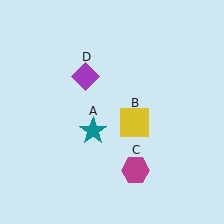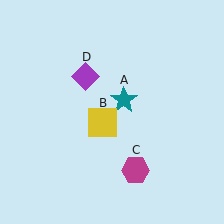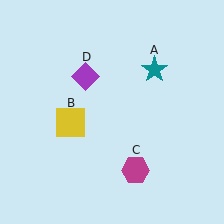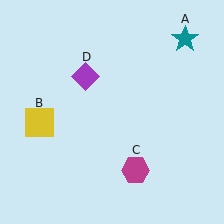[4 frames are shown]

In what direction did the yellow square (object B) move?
The yellow square (object B) moved left.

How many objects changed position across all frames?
2 objects changed position: teal star (object A), yellow square (object B).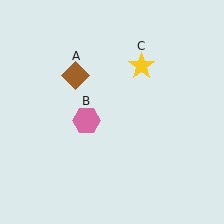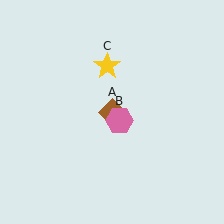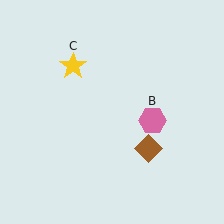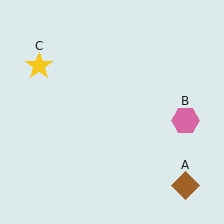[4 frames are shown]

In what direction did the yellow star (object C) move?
The yellow star (object C) moved left.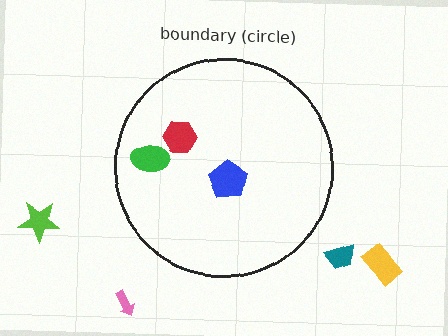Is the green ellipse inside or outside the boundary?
Inside.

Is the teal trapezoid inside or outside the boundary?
Outside.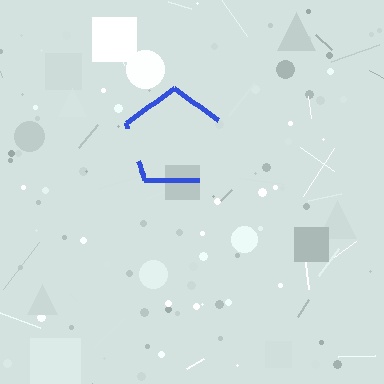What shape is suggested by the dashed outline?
The dashed outline suggests a pentagon.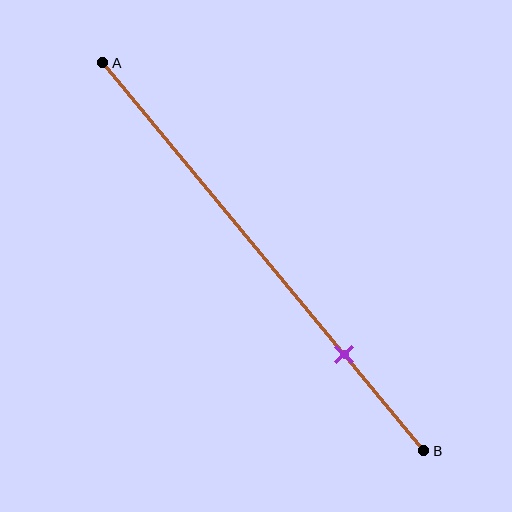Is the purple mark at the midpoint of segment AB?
No, the mark is at about 75% from A, not at the 50% midpoint.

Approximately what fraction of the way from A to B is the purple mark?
The purple mark is approximately 75% of the way from A to B.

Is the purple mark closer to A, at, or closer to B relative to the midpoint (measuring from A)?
The purple mark is closer to point B than the midpoint of segment AB.